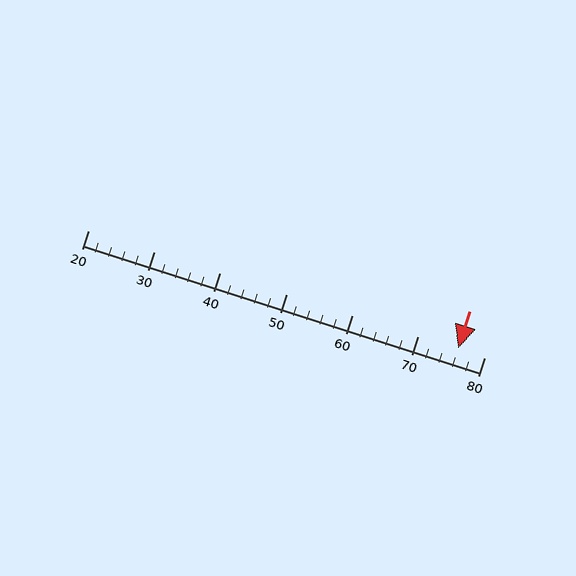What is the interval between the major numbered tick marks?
The major tick marks are spaced 10 units apart.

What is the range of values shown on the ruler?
The ruler shows values from 20 to 80.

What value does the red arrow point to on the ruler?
The red arrow points to approximately 76.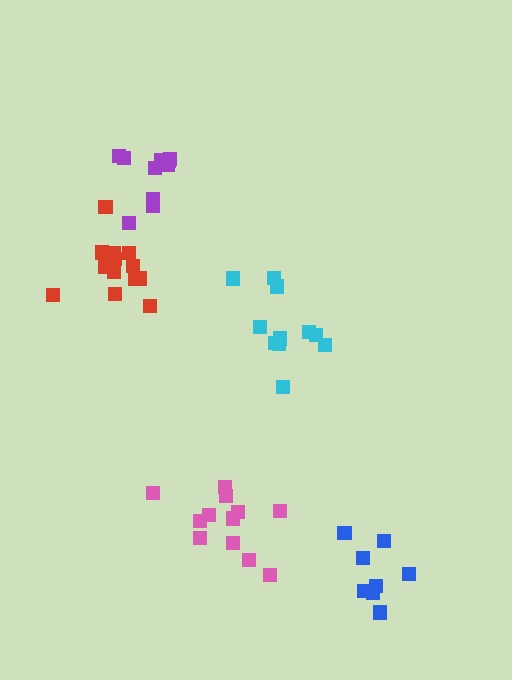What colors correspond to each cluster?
The clusters are colored: purple, pink, blue, cyan, red.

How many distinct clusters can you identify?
There are 5 distinct clusters.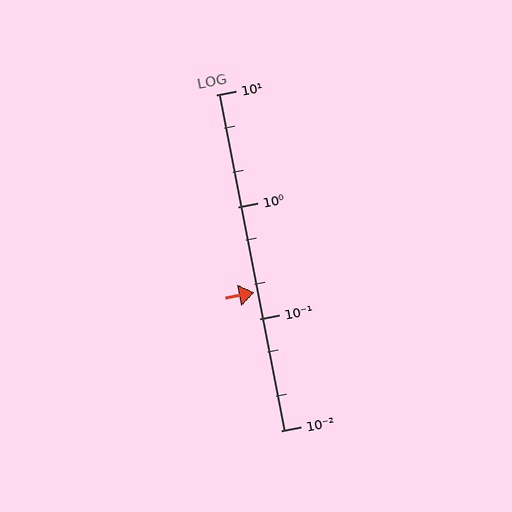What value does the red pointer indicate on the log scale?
The pointer indicates approximately 0.17.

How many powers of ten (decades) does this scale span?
The scale spans 3 decades, from 0.01 to 10.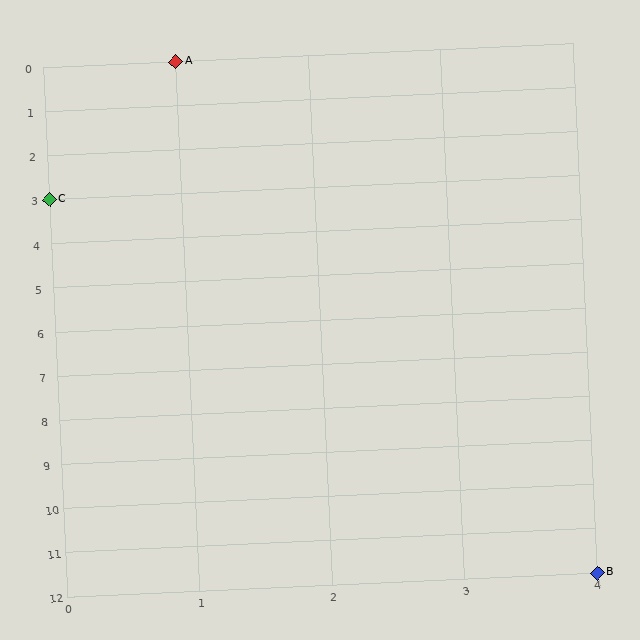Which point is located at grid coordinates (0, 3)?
Point C is at (0, 3).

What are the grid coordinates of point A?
Point A is at grid coordinates (1, 0).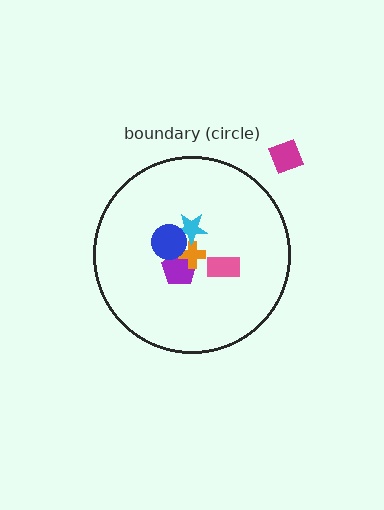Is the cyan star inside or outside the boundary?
Inside.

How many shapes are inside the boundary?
5 inside, 1 outside.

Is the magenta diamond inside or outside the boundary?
Outside.